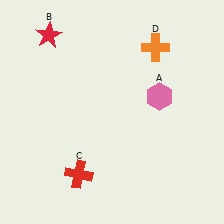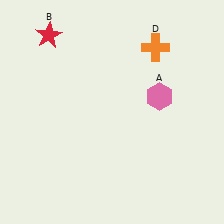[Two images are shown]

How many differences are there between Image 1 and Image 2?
There is 1 difference between the two images.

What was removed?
The red cross (C) was removed in Image 2.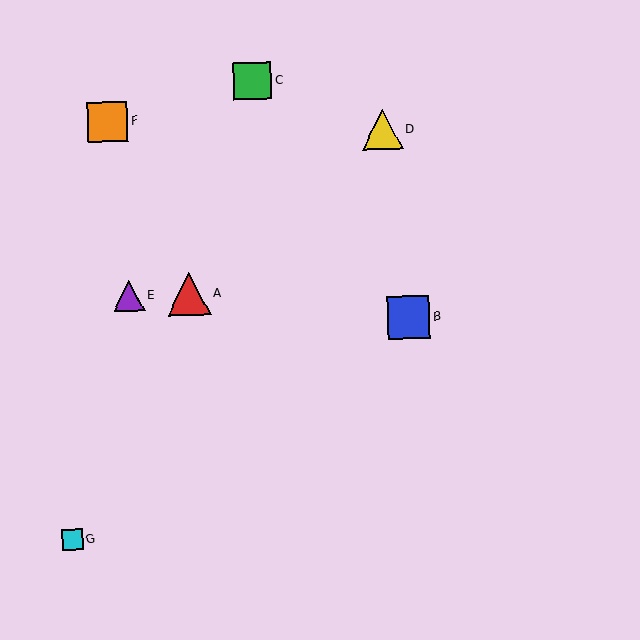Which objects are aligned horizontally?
Objects A, E are aligned horizontally.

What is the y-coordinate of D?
Object D is at y≈130.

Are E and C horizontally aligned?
No, E is at y≈295 and C is at y≈81.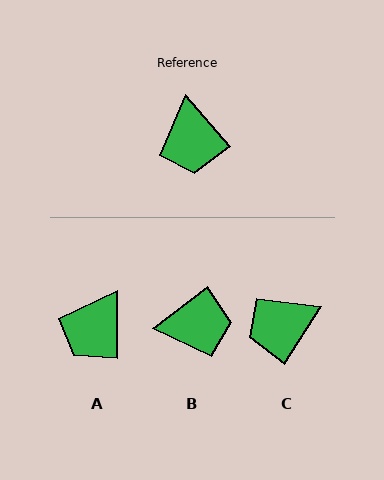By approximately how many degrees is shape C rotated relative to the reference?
Approximately 73 degrees clockwise.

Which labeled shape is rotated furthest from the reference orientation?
B, about 87 degrees away.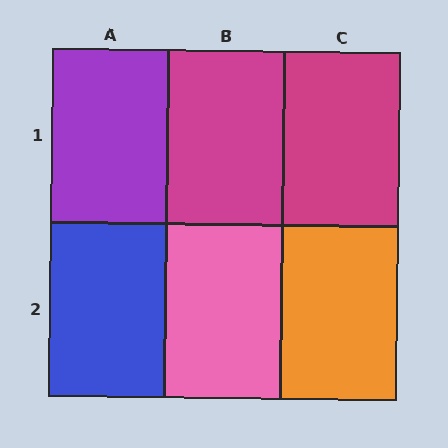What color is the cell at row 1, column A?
Purple.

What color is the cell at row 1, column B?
Magenta.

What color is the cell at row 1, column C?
Magenta.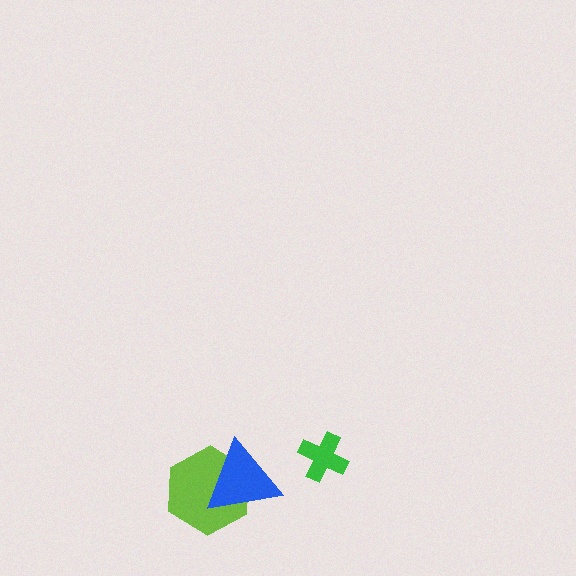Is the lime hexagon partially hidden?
Yes, it is partially covered by another shape.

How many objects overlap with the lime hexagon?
1 object overlaps with the lime hexagon.